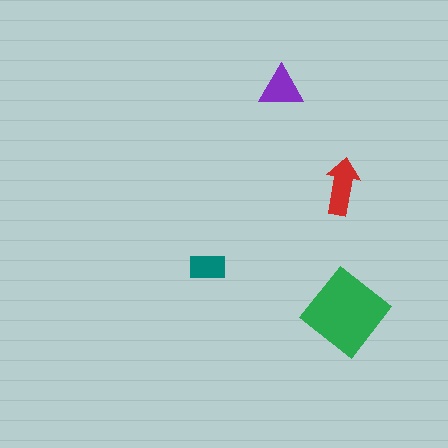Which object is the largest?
The green diamond.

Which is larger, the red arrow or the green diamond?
The green diamond.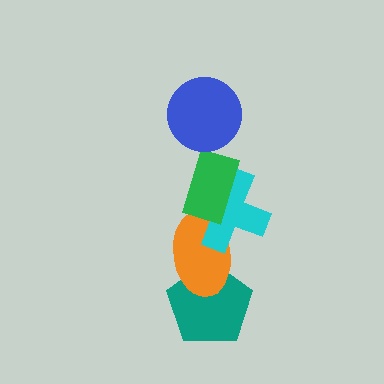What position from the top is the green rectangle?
The green rectangle is 2nd from the top.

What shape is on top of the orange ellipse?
The cyan cross is on top of the orange ellipse.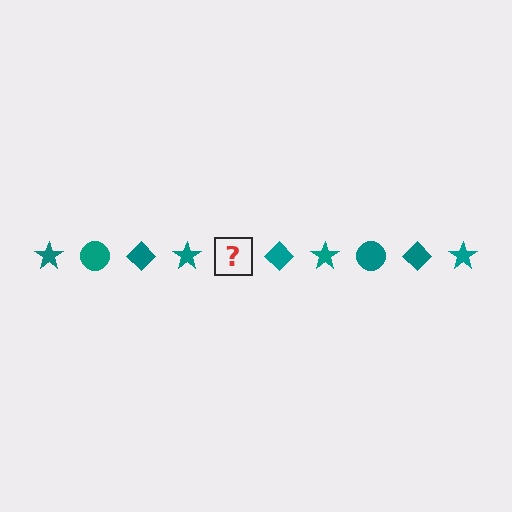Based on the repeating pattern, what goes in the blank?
The blank should be a teal circle.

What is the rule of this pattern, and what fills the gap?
The rule is that the pattern cycles through star, circle, diamond shapes in teal. The gap should be filled with a teal circle.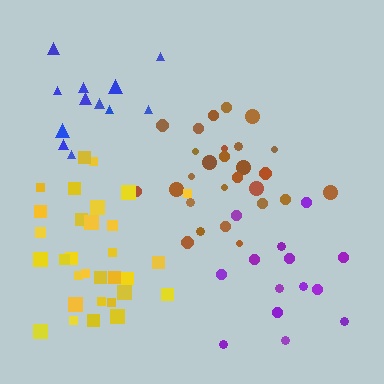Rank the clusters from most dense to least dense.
yellow, brown, blue, purple.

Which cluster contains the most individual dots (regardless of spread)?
Yellow (32).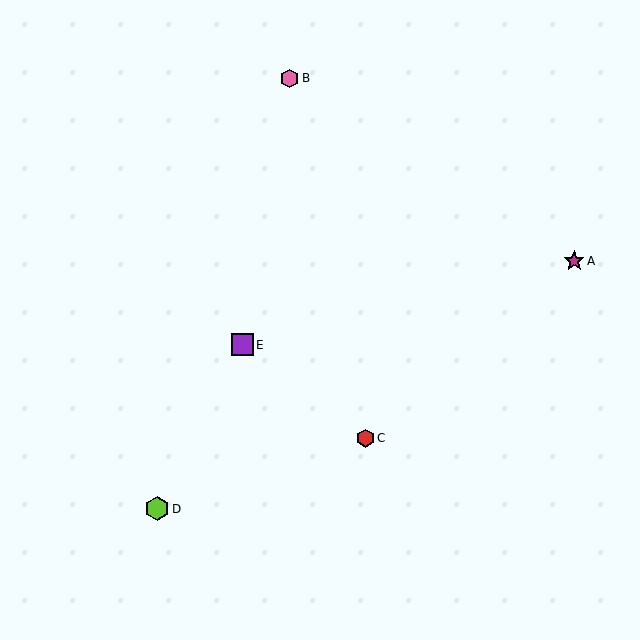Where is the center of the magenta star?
The center of the magenta star is at (574, 261).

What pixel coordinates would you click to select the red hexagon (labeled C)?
Click at (365, 438) to select the red hexagon C.